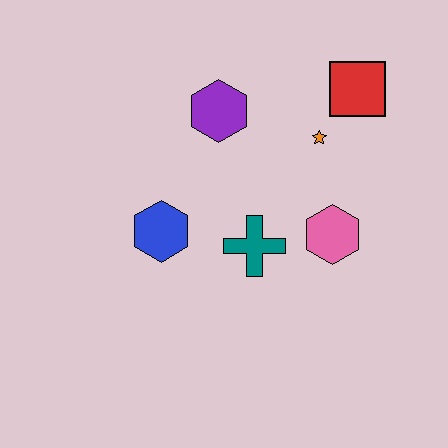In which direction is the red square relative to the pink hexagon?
The red square is above the pink hexagon.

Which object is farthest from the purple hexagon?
The pink hexagon is farthest from the purple hexagon.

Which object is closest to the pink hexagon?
The teal cross is closest to the pink hexagon.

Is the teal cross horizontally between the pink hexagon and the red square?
No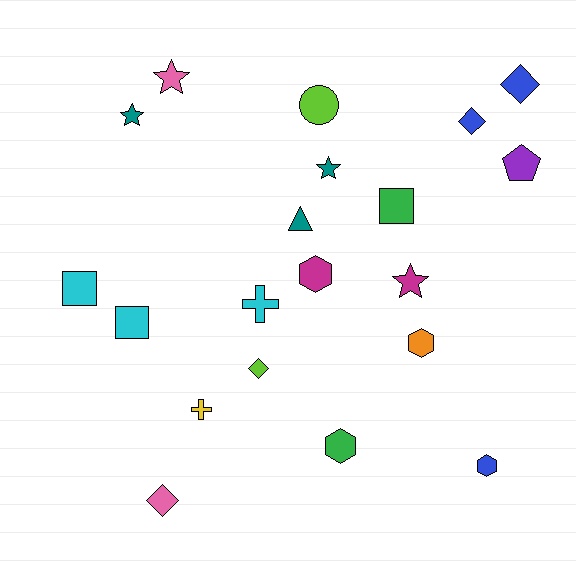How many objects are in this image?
There are 20 objects.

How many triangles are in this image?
There is 1 triangle.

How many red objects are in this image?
There are no red objects.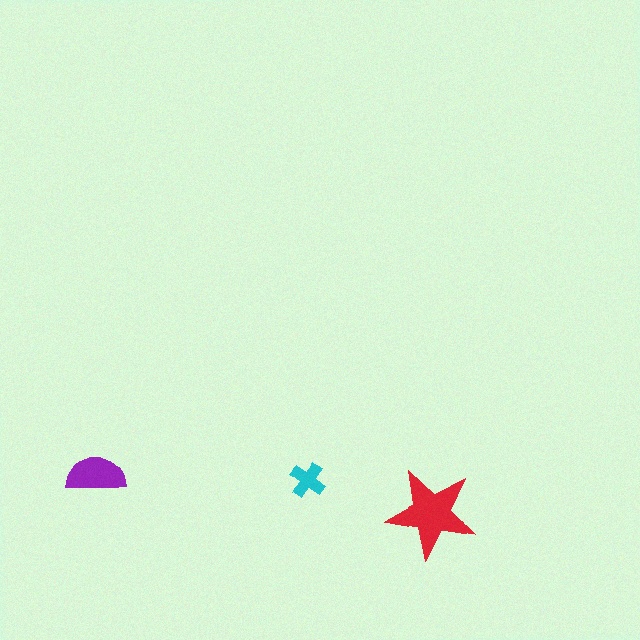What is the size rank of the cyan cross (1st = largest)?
3rd.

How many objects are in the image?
There are 3 objects in the image.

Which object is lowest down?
The red star is bottommost.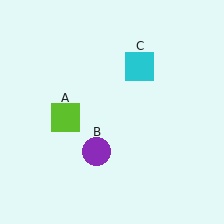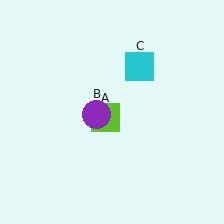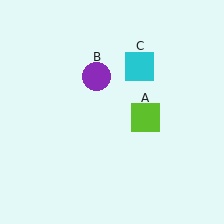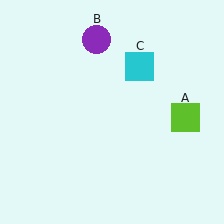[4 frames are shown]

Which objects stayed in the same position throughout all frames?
Cyan square (object C) remained stationary.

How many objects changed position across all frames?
2 objects changed position: lime square (object A), purple circle (object B).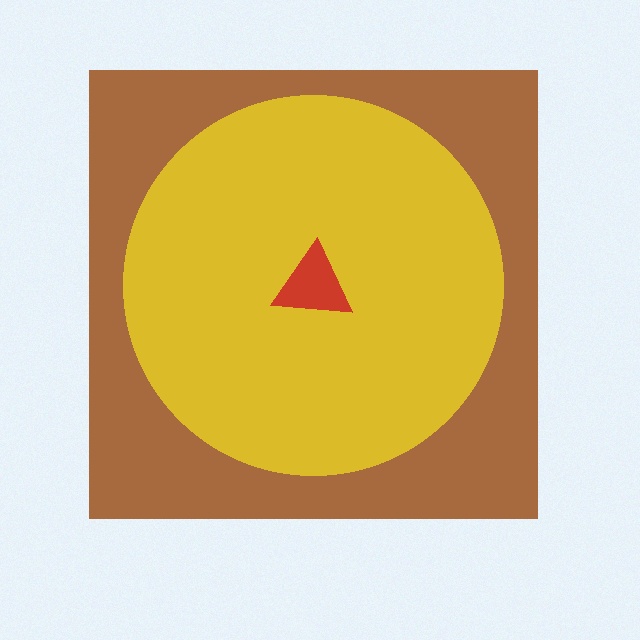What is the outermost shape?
The brown square.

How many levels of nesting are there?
3.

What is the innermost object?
The red triangle.